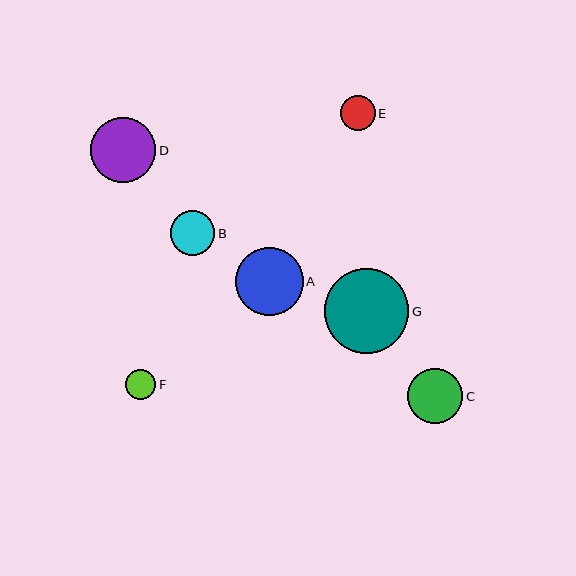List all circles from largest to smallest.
From largest to smallest: G, A, D, C, B, E, F.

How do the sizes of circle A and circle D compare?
Circle A and circle D are approximately the same size.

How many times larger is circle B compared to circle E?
Circle B is approximately 1.3 times the size of circle E.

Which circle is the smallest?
Circle F is the smallest with a size of approximately 30 pixels.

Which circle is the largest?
Circle G is the largest with a size of approximately 84 pixels.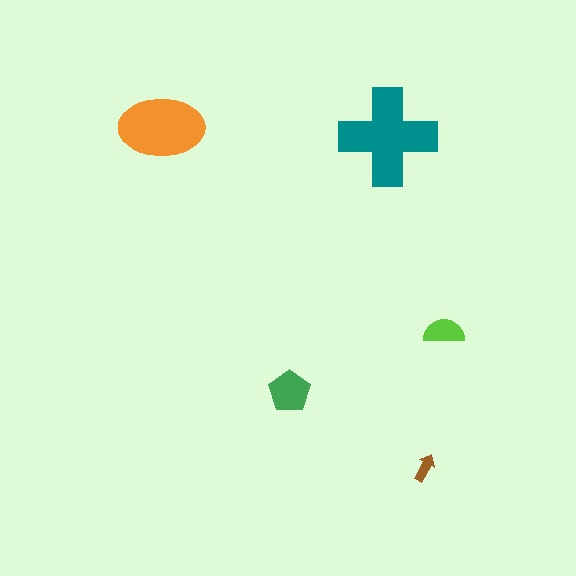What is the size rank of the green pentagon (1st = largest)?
3rd.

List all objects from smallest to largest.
The brown arrow, the lime semicircle, the green pentagon, the orange ellipse, the teal cross.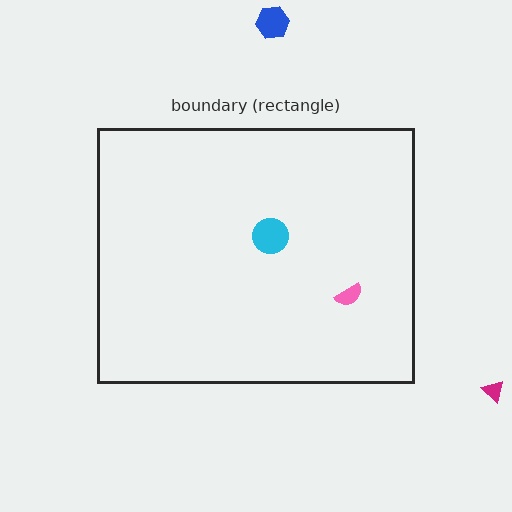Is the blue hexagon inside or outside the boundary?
Outside.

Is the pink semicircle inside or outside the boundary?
Inside.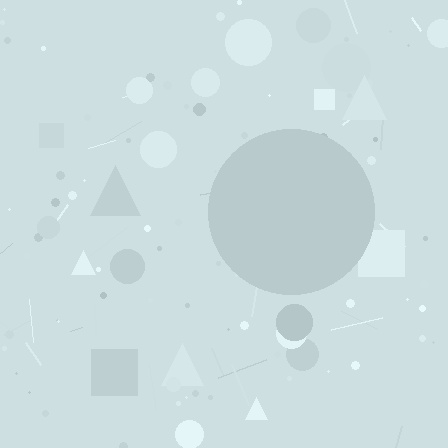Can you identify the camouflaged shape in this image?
The camouflaged shape is a circle.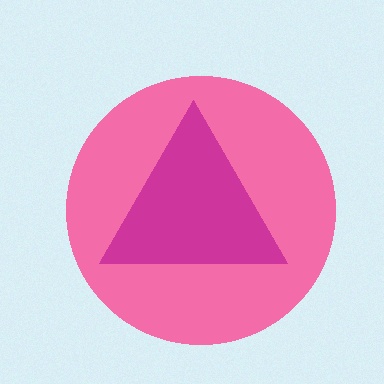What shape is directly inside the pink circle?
The magenta triangle.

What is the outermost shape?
The pink circle.